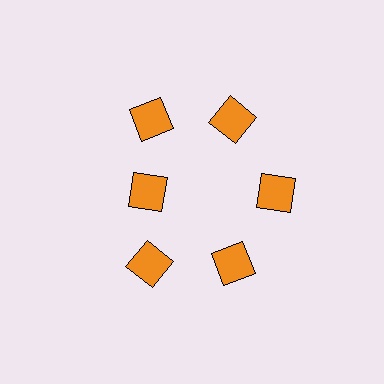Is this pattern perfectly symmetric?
No. The 6 orange diamonds are arranged in a ring, but one element near the 9 o'clock position is pulled inward toward the center, breaking the 6-fold rotational symmetry.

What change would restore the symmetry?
The symmetry would be restored by moving it outward, back onto the ring so that all 6 diamonds sit at equal angles and equal distance from the center.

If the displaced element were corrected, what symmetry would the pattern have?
It would have 6-fold rotational symmetry — the pattern would map onto itself every 60 degrees.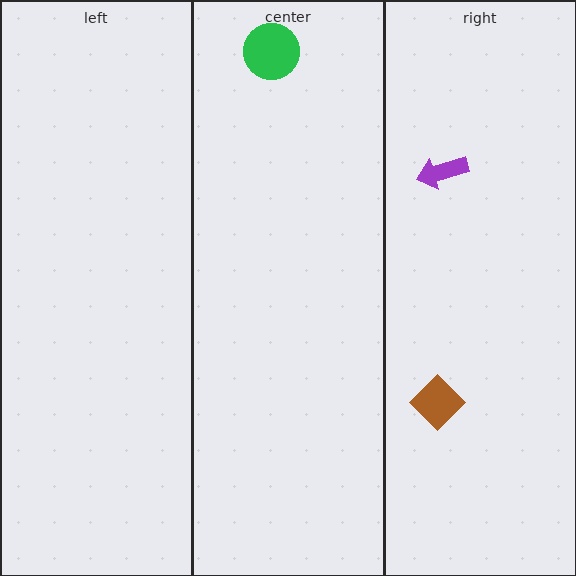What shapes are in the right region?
The brown diamond, the purple arrow.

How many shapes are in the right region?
2.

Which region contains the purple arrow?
The right region.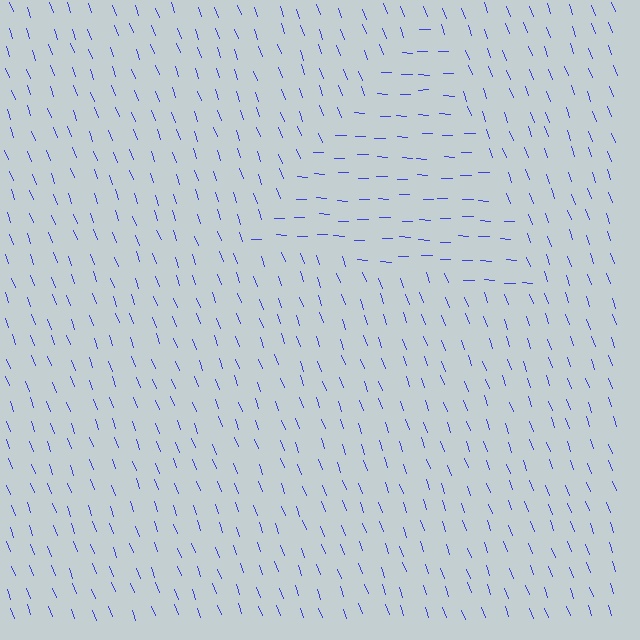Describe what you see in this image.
The image is filled with small blue line segments. A triangle region in the image has lines oriented differently from the surrounding lines, creating a visible texture boundary.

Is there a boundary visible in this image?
Yes, there is a texture boundary formed by a change in line orientation.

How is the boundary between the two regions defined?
The boundary is defined purely by a change in line orientation (approximately 68 degrees difference). All lines are the same color and thickness.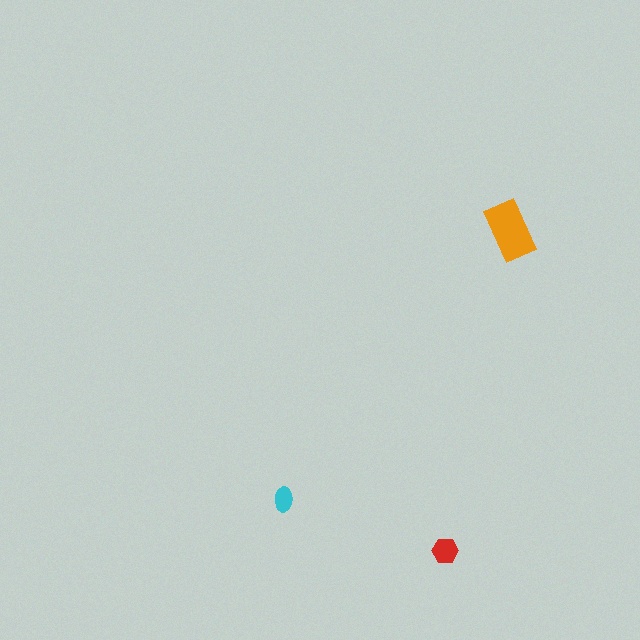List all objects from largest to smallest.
The orange rectangle, the red hexagon, the cyan ellipse.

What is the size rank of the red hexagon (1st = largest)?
2nd.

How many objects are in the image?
There are 3 objects in the image.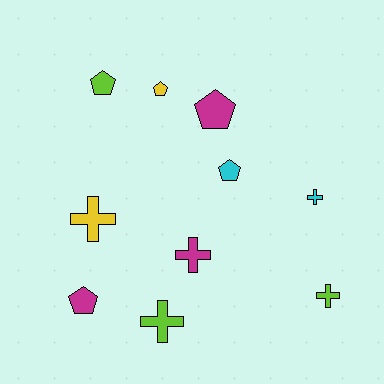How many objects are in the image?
There are 10 objects.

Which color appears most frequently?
Magenta, with 3 objects.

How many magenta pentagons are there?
There are 2 magenta pentagons.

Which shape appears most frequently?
Pentagon, with 5 objects.